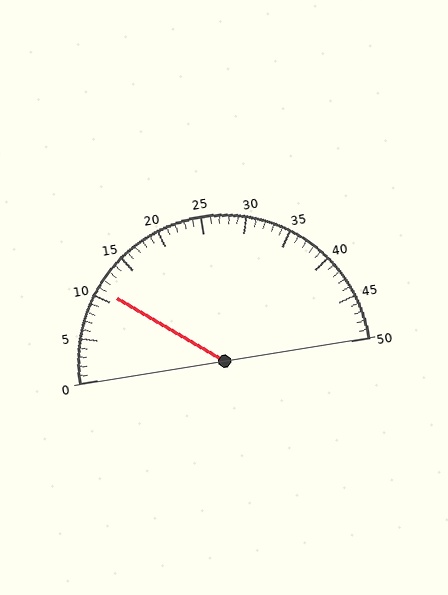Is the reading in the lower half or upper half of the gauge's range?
The reading is in the lower half of the range (0 to 50).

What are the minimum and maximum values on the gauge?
The gauge ranges from 0 to 50.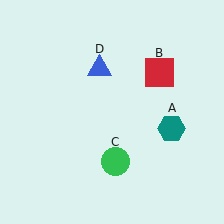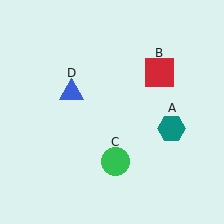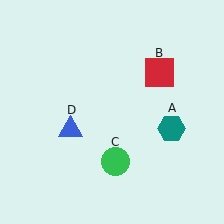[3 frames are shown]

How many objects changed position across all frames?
1 object changed position: blue triangle (object D).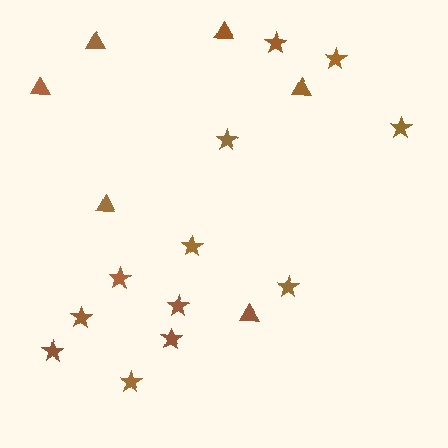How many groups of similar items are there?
There are 2 groups: one group of stars (12) and one group of triangles (6).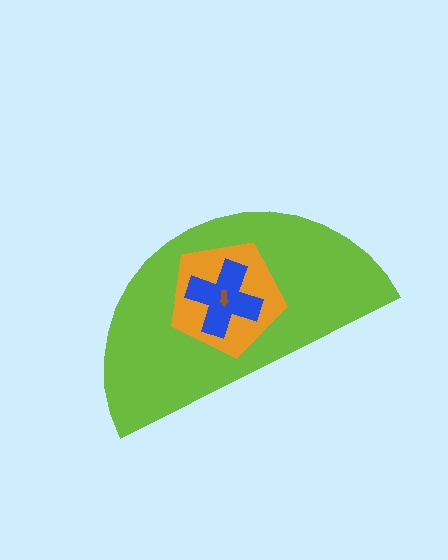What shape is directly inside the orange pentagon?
The blue cross.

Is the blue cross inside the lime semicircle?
Yes.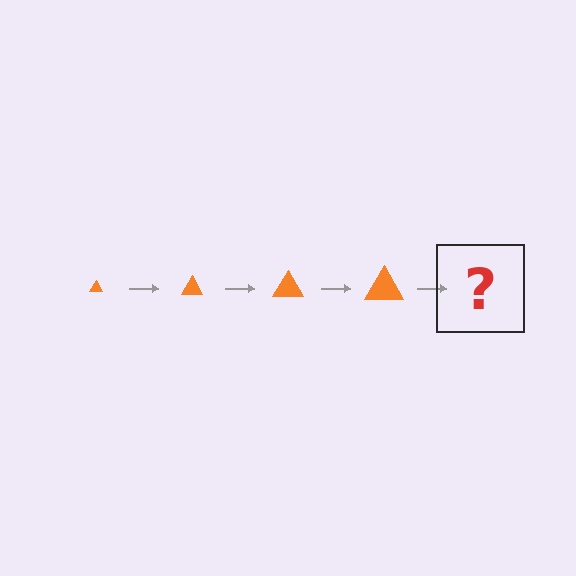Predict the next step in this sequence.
The next step is an orange triangle, larger than the previous one.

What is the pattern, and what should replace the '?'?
The pattern is that the triangle gets progressively larger each step. The '?' should be an orange triangle, larger than the previous one.